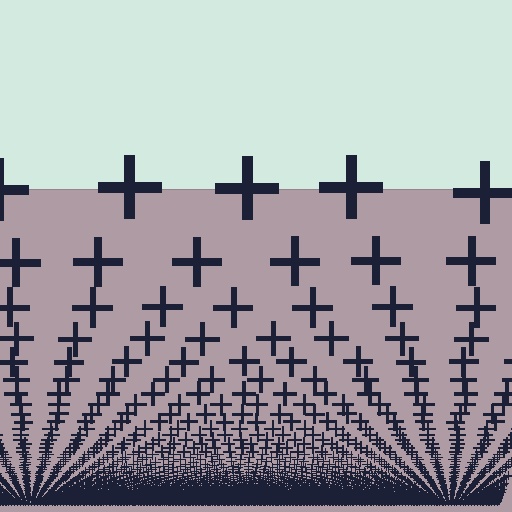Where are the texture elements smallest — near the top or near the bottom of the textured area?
Near the bottom.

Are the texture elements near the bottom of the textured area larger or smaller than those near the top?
Smaller. The gradient is inverted — elements near the bottom are smaller and denser.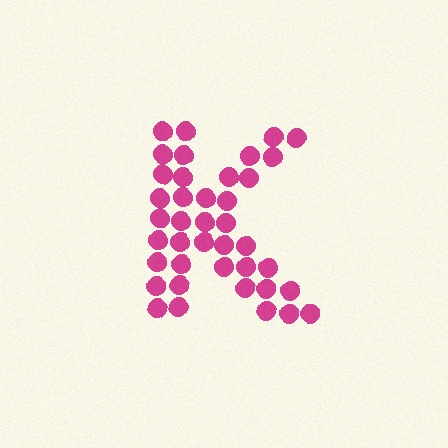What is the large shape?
The large shape is the letter K.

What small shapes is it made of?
It is made of small circles.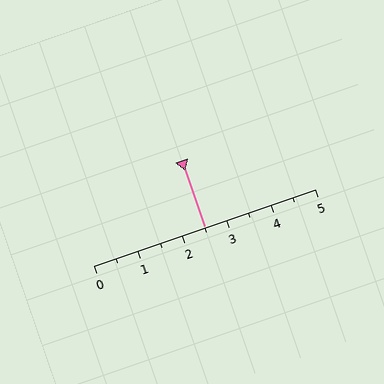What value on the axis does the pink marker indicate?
The marker indicates approximately 2.5.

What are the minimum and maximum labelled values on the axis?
The axis runs from 0 to 5.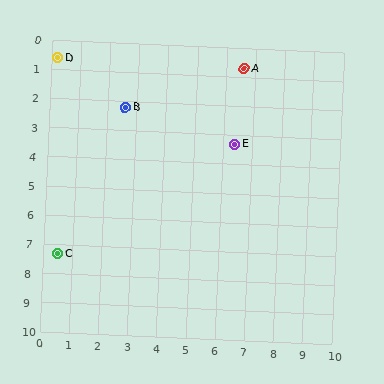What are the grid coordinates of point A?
Point A is at approximately (6.6, 0.7).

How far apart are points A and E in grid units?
Points A and E are about 2.6 grid units apart.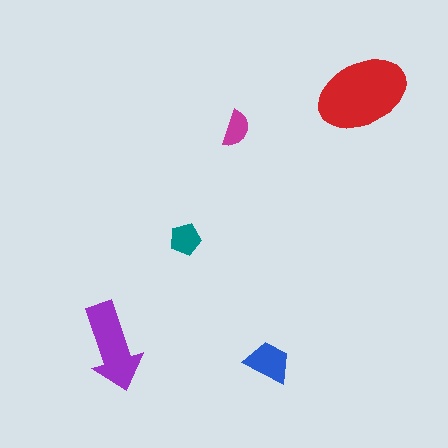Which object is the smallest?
The magenta semicircle.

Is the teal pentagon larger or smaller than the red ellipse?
Smaller.